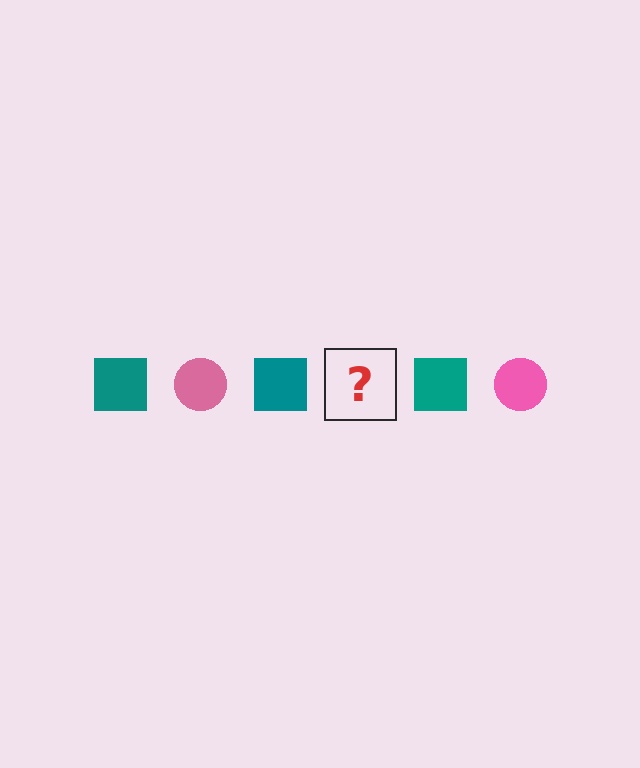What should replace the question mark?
The question mark should be replaced with a pink circle.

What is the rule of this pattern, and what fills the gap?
The rule is that the pattern alternates between teal square and pink circle. The gap should be filled with a pink circle.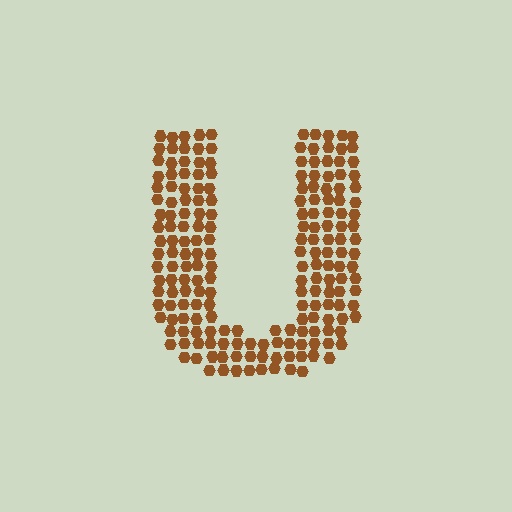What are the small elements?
The small elements are hexagons.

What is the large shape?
The large shape is the letter U.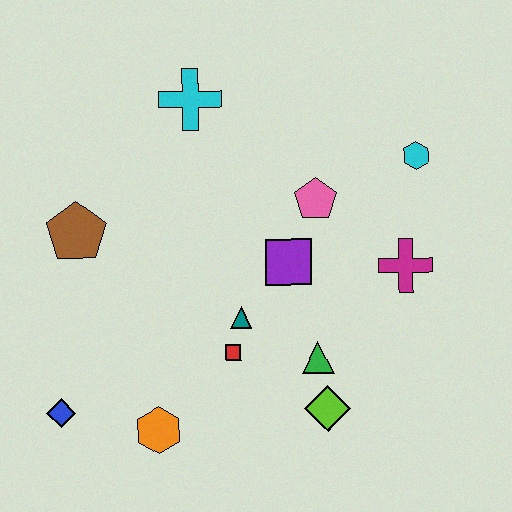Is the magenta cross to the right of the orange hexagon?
Yes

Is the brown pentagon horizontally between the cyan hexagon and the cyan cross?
No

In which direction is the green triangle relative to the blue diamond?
The green triangle is to the right of the blue diamond.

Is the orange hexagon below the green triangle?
Yes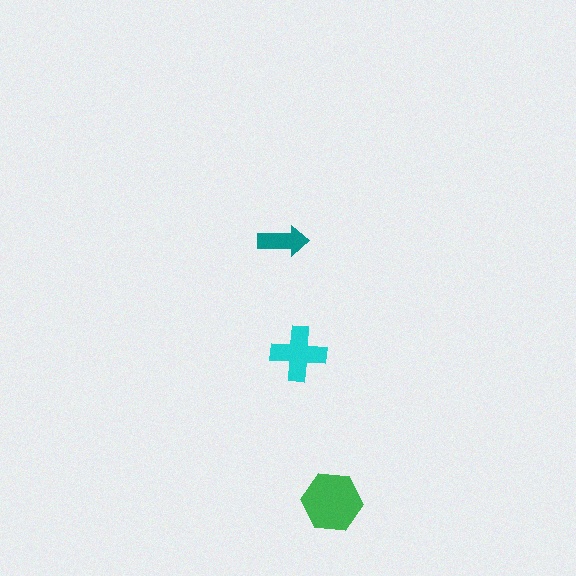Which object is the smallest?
The teal arrow.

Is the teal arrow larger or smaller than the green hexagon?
Smaller.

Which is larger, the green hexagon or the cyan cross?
The green hexagon.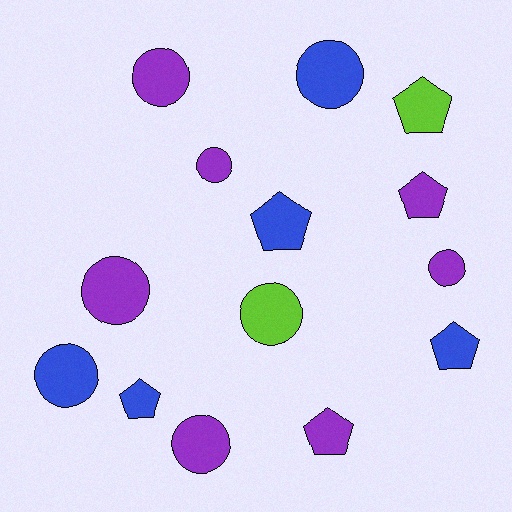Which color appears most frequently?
Purple, with 7 objects.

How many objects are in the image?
There are 14 objects.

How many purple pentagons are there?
There are 2 purple pentagons.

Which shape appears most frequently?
Circle, with 8 objects.